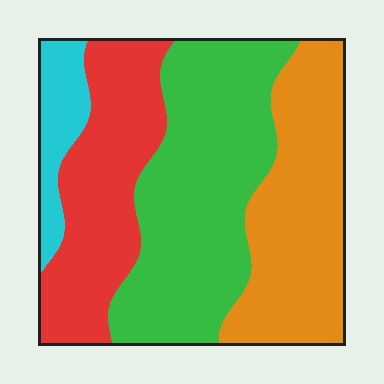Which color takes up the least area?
Cyan, at roughly 10%.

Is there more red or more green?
Green.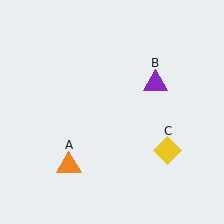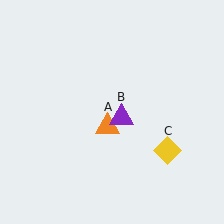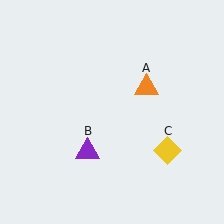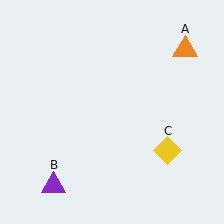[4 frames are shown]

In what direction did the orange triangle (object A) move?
The orange triangle (object A) moved up and to the right.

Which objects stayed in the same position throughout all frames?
Yellow diamond (object C) remained stationary.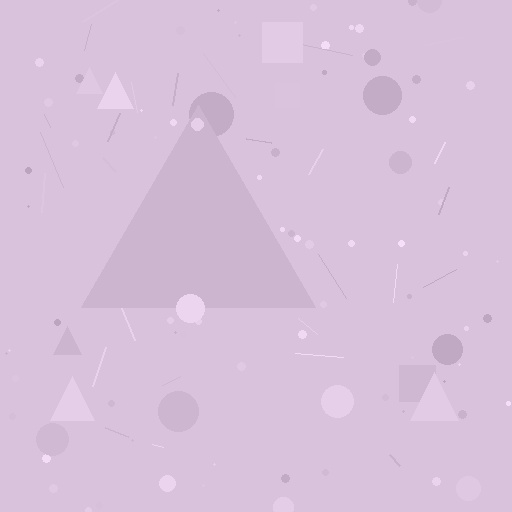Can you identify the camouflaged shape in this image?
The camouflaged shape is a triangle.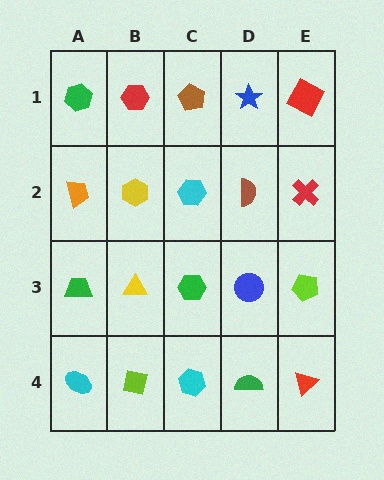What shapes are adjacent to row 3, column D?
A brown semicircle (row 2, column D), a green semicircle (row 4, column D), a green hexagon (row 3, column C), a lime pentagon (row 3, column E).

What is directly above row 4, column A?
A green trapezoid.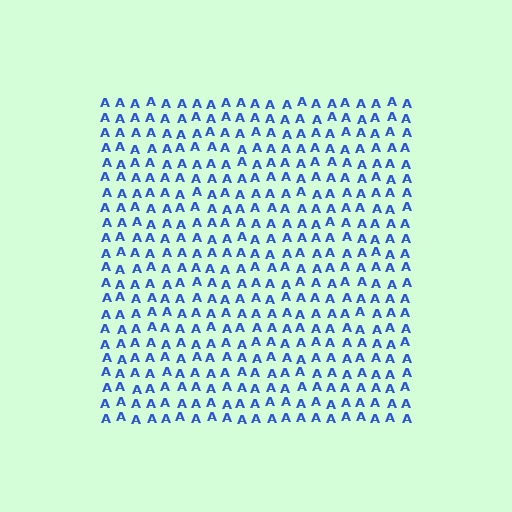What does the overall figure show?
The overall figure shows a square.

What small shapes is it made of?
It is made of small letter A's.